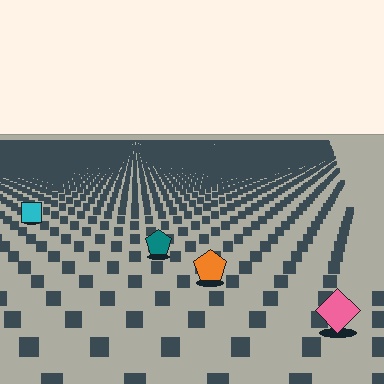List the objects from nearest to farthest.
From nearest to farthest: the pink diamond, the orange pentagon, the teal pentagon, the cyan square.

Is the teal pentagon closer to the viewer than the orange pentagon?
No. The orange pentagon is closer — you can tell from the texture gradient: the ground texture is coarser near it.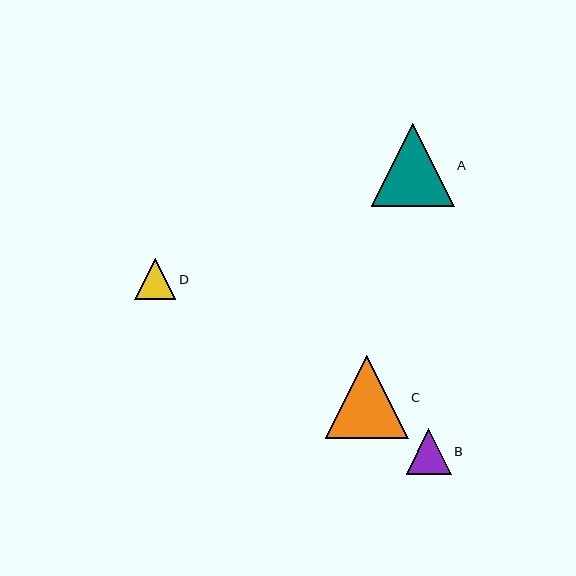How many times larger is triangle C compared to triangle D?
Triangle C is approximately 2.0 times the size of triangle D.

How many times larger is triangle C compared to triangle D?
Triangle C is approximately 2.0 times the size of triangle D.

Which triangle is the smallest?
Triangle D is the smallest with a size of approximately 41 pixels.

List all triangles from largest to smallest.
From largest to smallest: A, C, B, D.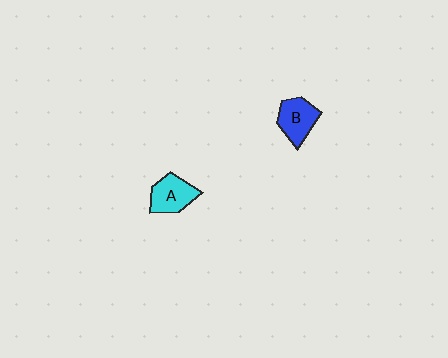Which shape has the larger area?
Shape B (blue).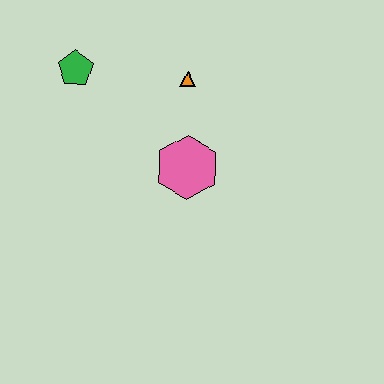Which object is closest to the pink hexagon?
The orange triangle is closest to the pink hexagon.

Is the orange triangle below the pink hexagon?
No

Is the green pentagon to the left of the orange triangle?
Yes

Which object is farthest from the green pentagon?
The pink hexagon is farthest from the green pentagon.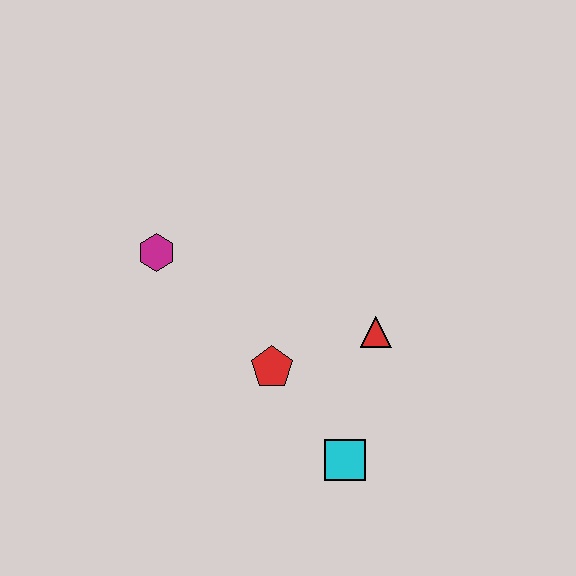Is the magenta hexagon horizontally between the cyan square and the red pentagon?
No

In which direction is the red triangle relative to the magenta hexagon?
The red triangle is to the right of the magenta hexagon.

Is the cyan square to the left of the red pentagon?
No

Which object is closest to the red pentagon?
The red triangle is closest to the red pentagon.